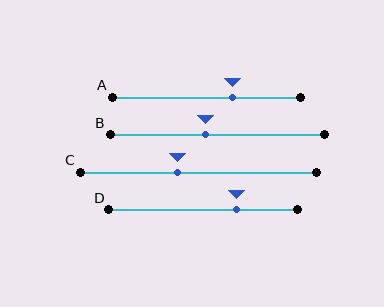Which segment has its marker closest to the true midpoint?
Segment B has its marker closest to the true midpoint.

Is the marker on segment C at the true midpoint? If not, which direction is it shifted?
No, the marker on segment C is shifted to the left by about 9% of the segment length.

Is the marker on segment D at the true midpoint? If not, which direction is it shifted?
No, the marker on segment D is shifted to the right by about 18% of the segment length.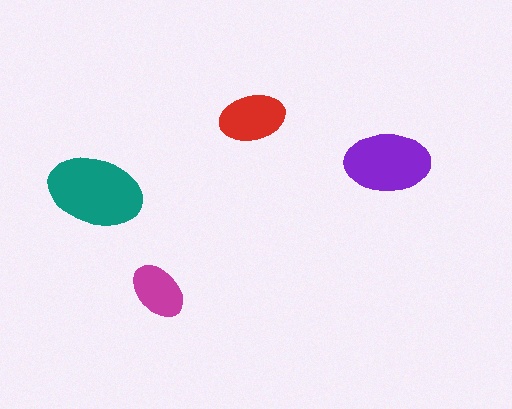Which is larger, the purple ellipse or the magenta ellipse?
The purple one.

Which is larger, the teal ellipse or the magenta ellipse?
The teal one.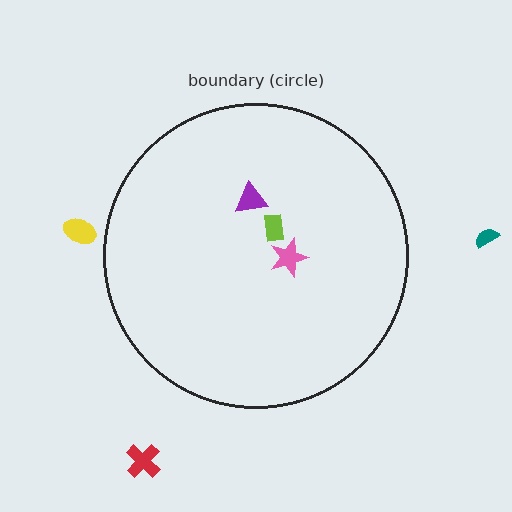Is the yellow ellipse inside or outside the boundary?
Outside.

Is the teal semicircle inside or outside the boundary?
Outside.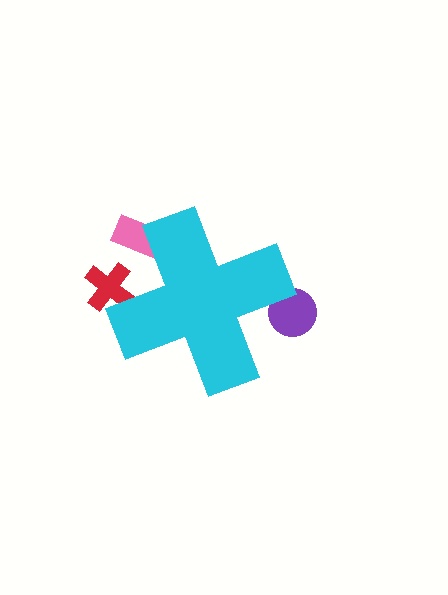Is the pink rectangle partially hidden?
Yes, the pink rectangle is partially hidden behind the cyan cross.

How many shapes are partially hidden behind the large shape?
3 shapes are partially hidden.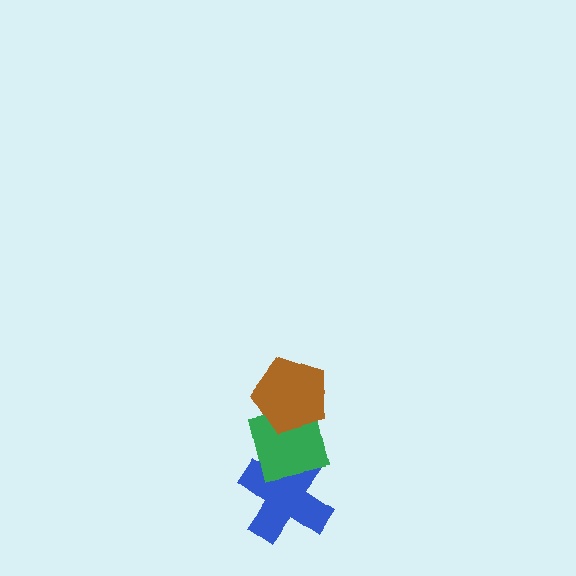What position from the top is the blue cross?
The blue cross is 3rd from the top.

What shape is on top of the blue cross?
The green square is on top of the blue cross.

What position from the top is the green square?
The green square is 2nd from the top.